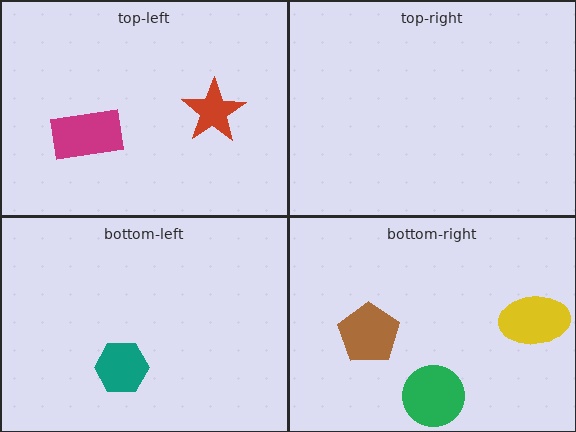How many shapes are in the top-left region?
2.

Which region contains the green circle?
The bottom-right region.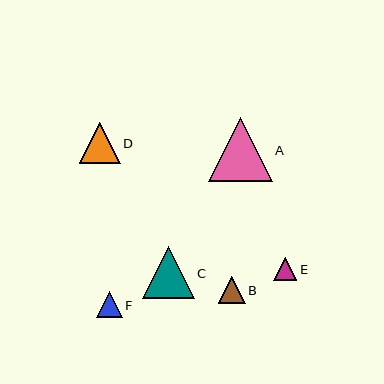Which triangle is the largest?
Triangle A is the largest with a size of approximately 64 pixels.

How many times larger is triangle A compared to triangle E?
Triangle A is approximately 2.8 times the size of triangle E.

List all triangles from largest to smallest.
From largest to smallest: A, C, D, B, F, E.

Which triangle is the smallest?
Triangle E is the smallest with a size of approximately 23 pixels.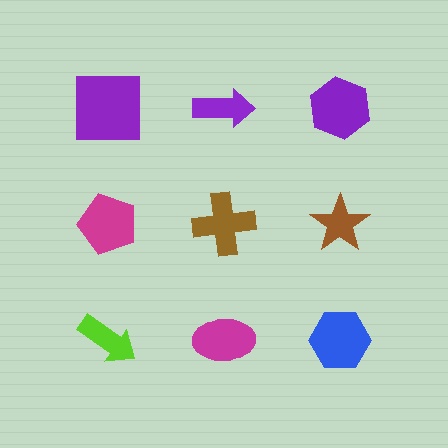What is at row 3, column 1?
A lime arrow.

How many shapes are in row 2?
3 shapes.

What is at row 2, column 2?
A brown cross.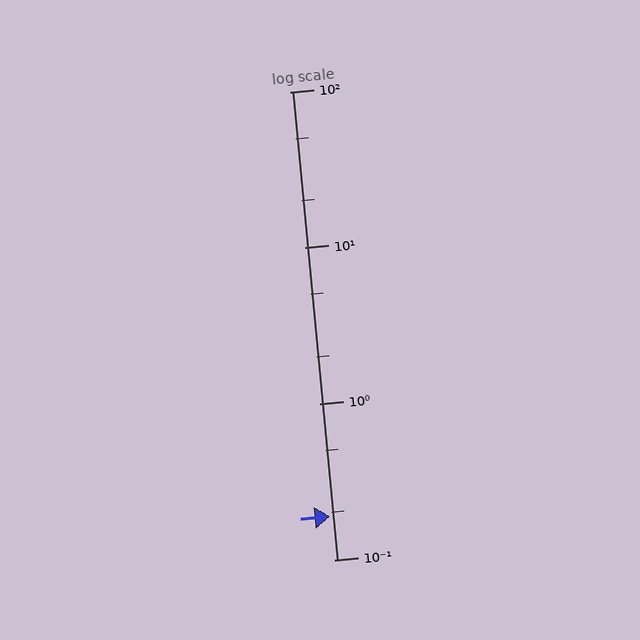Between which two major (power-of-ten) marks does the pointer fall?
The pointer is between 0.1 and 1.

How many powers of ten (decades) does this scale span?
The scale spans 3 decades, from 0.1 to 100.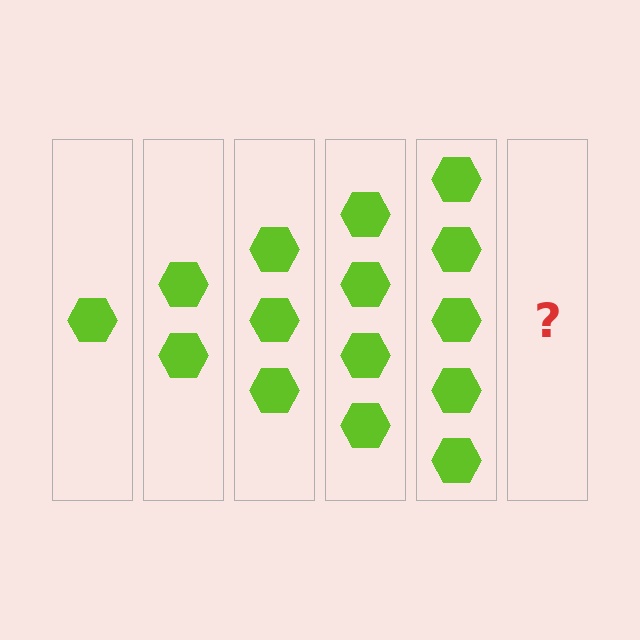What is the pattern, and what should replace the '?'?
The pattern is that each step adds one more hexagon. The '?' should be 6 hexagons.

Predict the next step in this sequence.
The next step is 6 hexagons.